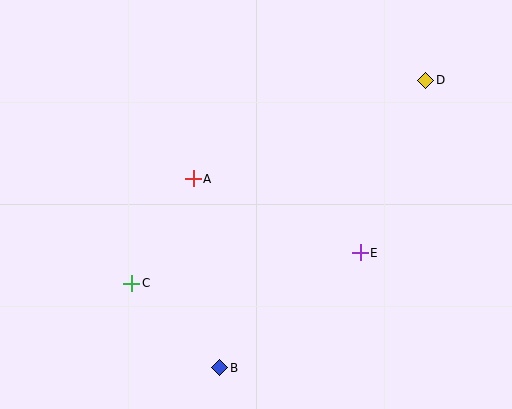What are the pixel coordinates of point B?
Point B is at (220, 368).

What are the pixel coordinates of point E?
Point E is at (360, 253).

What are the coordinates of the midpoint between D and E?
The midpoint between D and E is at (393, 167).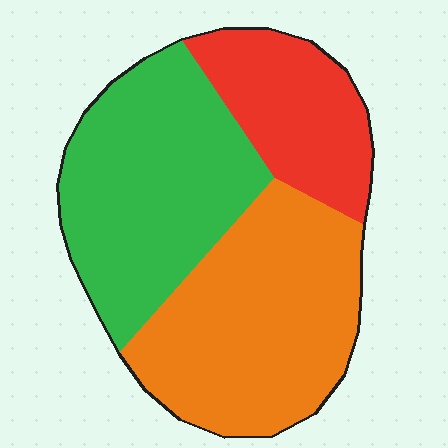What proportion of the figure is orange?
Orange covers 41% of the figure.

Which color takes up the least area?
Red, at roughly 20%.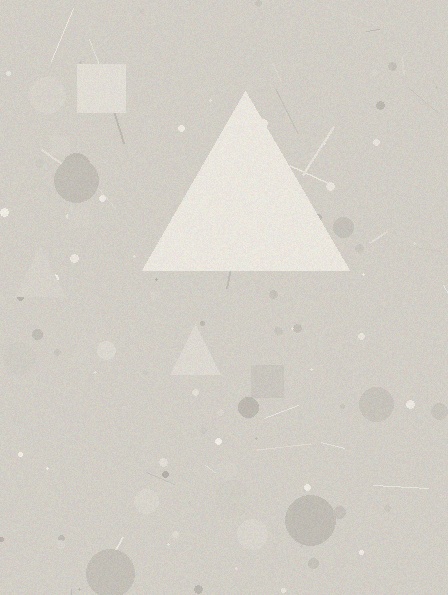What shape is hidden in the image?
A triangle is hidden in the image.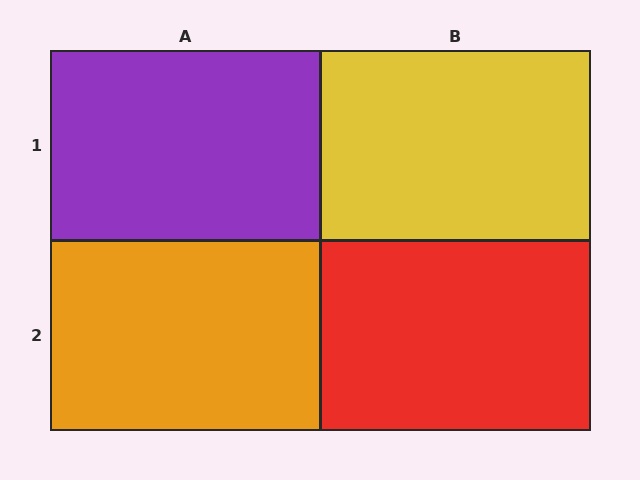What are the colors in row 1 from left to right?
Purple, yellow.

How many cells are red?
1 cell is red.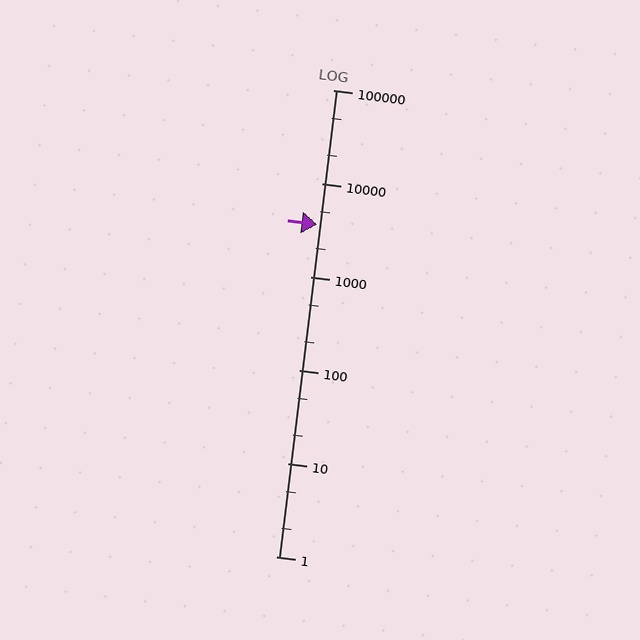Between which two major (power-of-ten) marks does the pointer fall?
The pointer is between 1000 and 10000.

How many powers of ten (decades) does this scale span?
The scale spans 5 decades, from 1 to 100000.